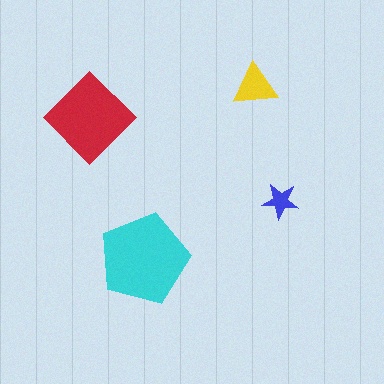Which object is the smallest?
The blue star.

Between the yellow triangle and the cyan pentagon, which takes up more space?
The cyan pentagon.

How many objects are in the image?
There are 4 objects in the image.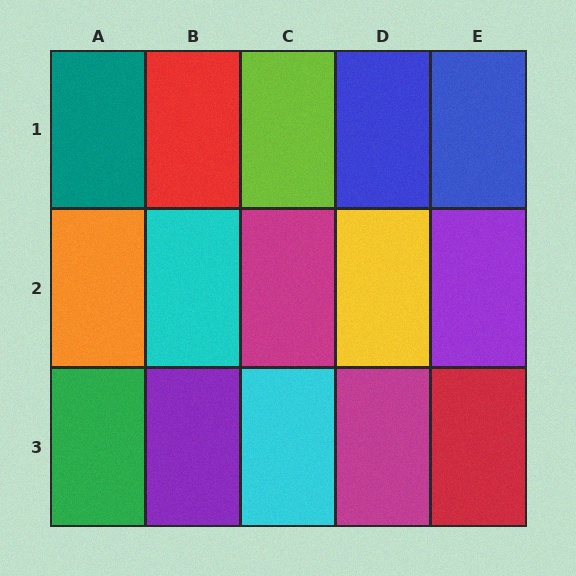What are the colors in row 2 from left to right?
Orange, cyan, magenta, yellow, purple.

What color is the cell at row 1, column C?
Lime.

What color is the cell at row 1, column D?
Blue.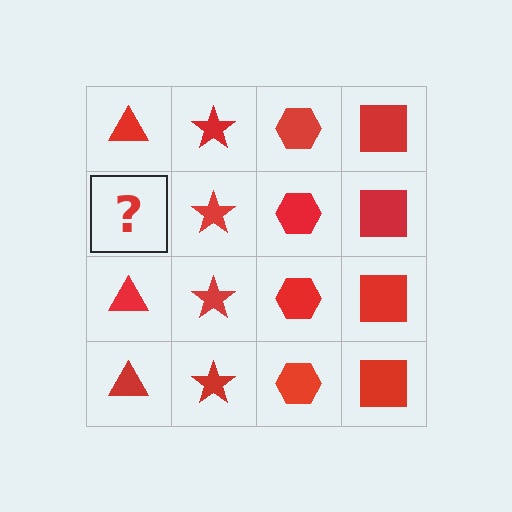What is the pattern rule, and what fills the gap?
The rule is that each column has a consistent shape. The gap should be filled with a red triangle.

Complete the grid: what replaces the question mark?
The question mark should be replaced with a red triangle.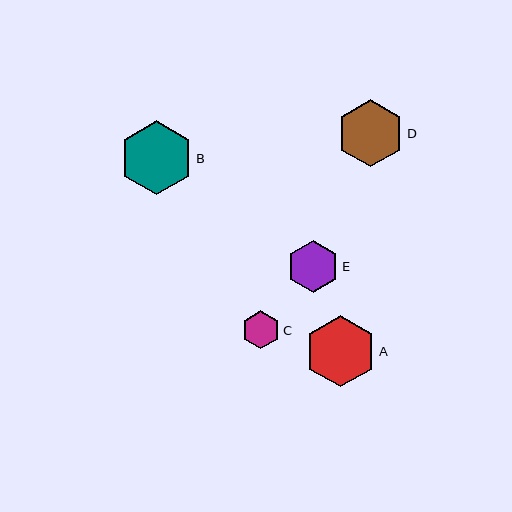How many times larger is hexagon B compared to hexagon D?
Hexagon B is approximately 1.1 times the size of hexagon D.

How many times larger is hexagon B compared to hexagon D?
Hexagon B is approximately 1.1 times the size of hexagon D.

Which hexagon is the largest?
Hexagon B is the largest with a size of approximately 74 pixels.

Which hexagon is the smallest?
Hexagon C is the smallest with a size of approximately 38 pixels.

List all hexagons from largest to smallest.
From largest to smallest: B, A, D, E, C.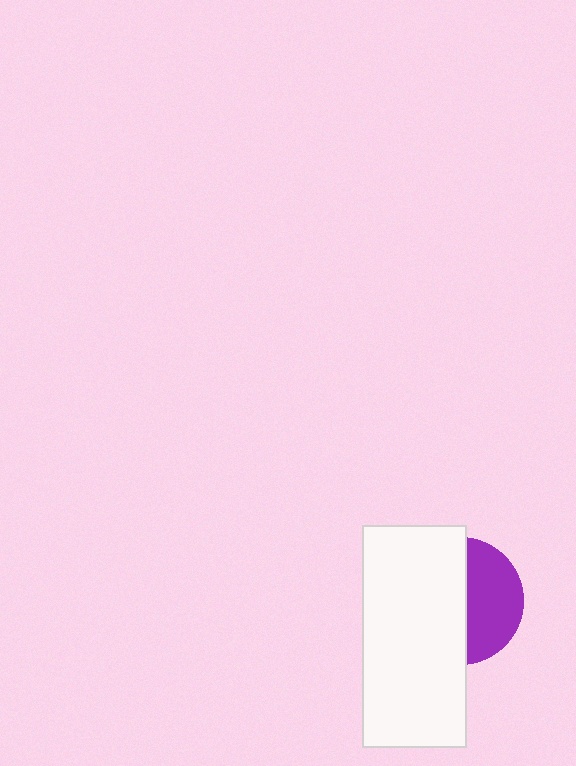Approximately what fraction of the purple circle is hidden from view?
Roughly 58% of the purple circle is hidden behind the white rectangle.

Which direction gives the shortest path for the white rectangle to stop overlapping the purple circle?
Moving left gives the shortest separation.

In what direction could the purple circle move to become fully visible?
The purple circle could move right. That would shift it out from behind the white rectangle entirely.